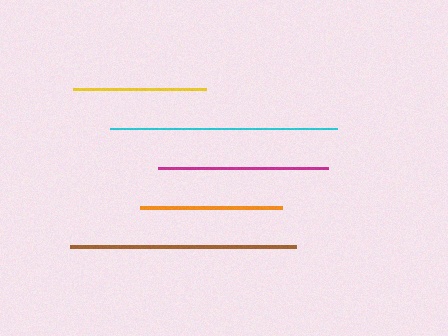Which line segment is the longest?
The cyan line is the longest at approximately 227 pixels.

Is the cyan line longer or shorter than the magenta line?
The cyan line is longer than the magenta line.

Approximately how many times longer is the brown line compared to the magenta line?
The brown line is approximately 1.3 times the length of the magenta line.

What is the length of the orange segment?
The orange segment is approximately 142 pixels long.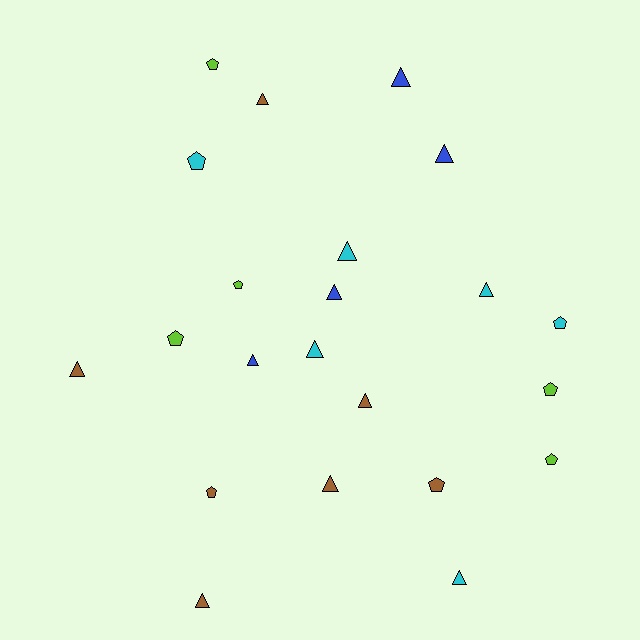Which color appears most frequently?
Brown, with 7 objects.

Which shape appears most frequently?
Triangle, with 13 objects.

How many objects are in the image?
There are 22 objects.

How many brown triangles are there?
There are 5 brown triangles.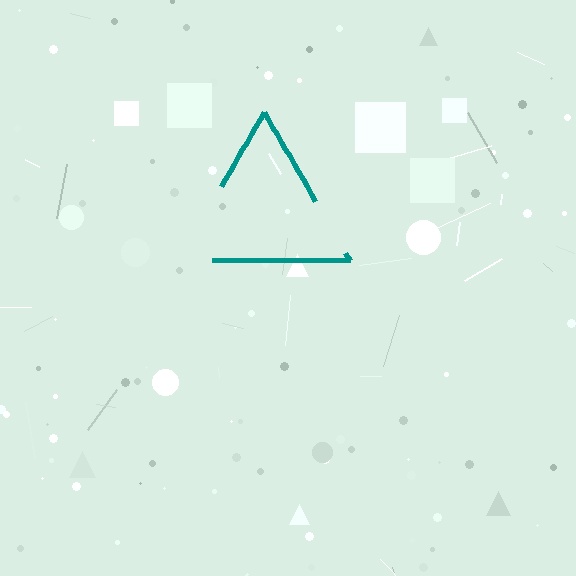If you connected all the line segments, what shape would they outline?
They would outline a triangle.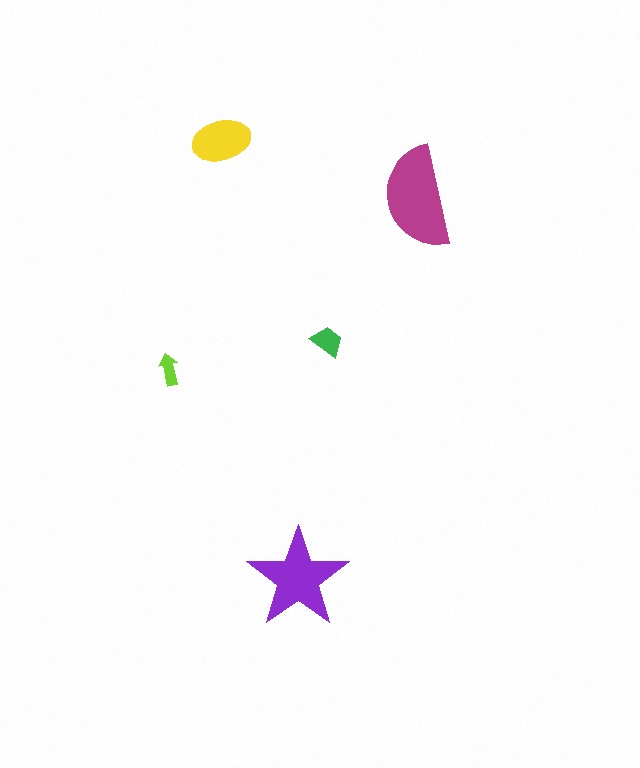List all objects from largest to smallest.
The magenta semicircle, the purple star, the yellow ellipse, the green trapezoid, the lime arrow.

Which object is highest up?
The yellow ellipse is topmost.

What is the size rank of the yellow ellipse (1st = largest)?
3rd.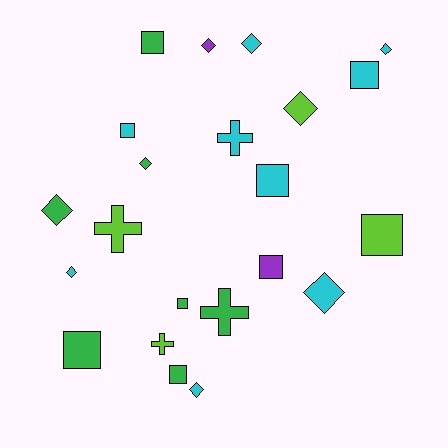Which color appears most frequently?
Cyan, with 9 objects.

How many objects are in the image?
There are 22 objects.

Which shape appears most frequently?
Diamond, with 9 objects.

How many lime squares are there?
There is 1 lime square.